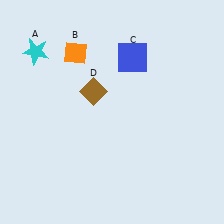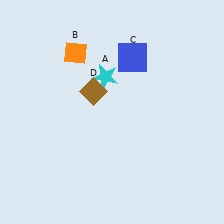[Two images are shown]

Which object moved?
The cyan star (A) moved right.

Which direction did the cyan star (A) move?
The cyan star (A) moved right.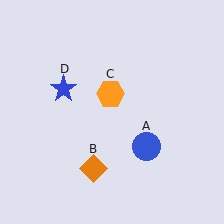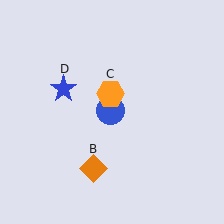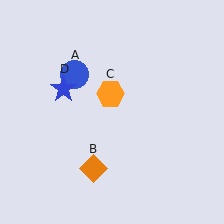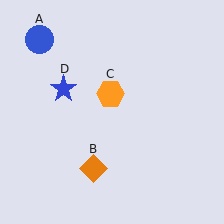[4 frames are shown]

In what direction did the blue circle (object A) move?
The blue circle (object A) moved up and to the left.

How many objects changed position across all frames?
1 object changed position: blue circle (object A).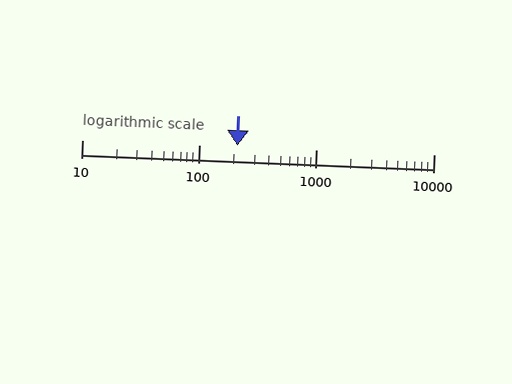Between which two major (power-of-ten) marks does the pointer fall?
The pointer is between 100 and 1000.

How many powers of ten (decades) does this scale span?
The scale spans 3 decades, from 10 to 10000.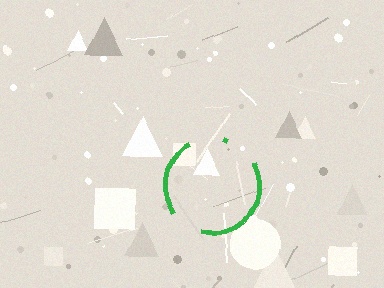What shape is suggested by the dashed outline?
The dashed outline suggests a circle.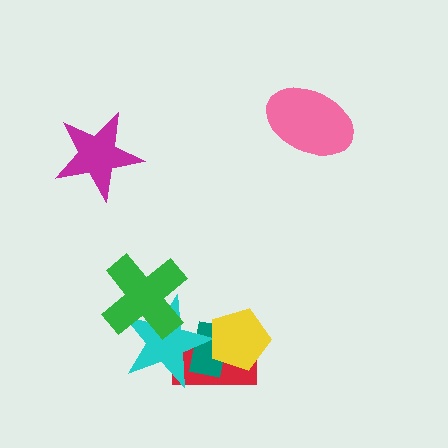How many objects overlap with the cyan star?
3 objects overlap with the cyan star.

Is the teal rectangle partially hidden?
Yes, it is partially covered by another shape.